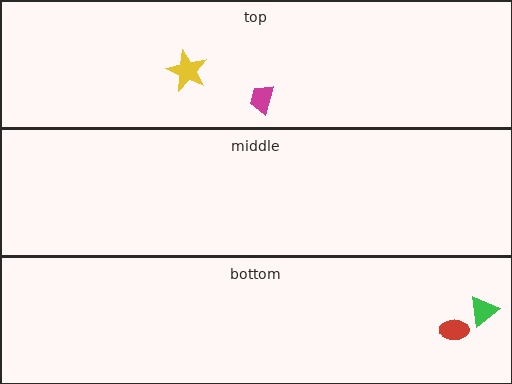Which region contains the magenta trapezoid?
The top region.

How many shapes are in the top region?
2.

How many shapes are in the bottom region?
2.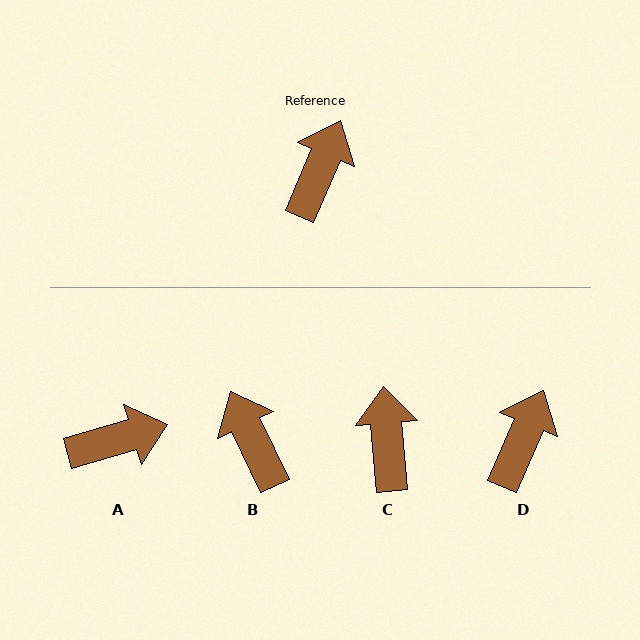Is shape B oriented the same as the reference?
No, it is off by about 49 degrees.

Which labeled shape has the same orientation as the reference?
D.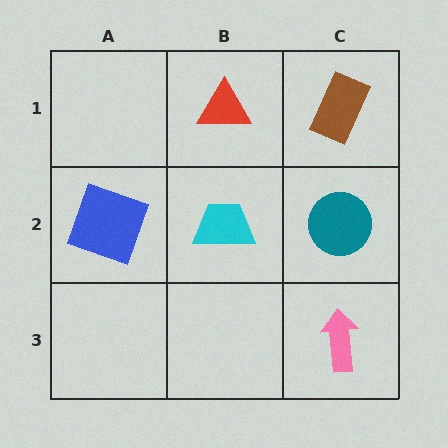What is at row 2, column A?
A blue square.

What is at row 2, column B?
A cyan trapezoid.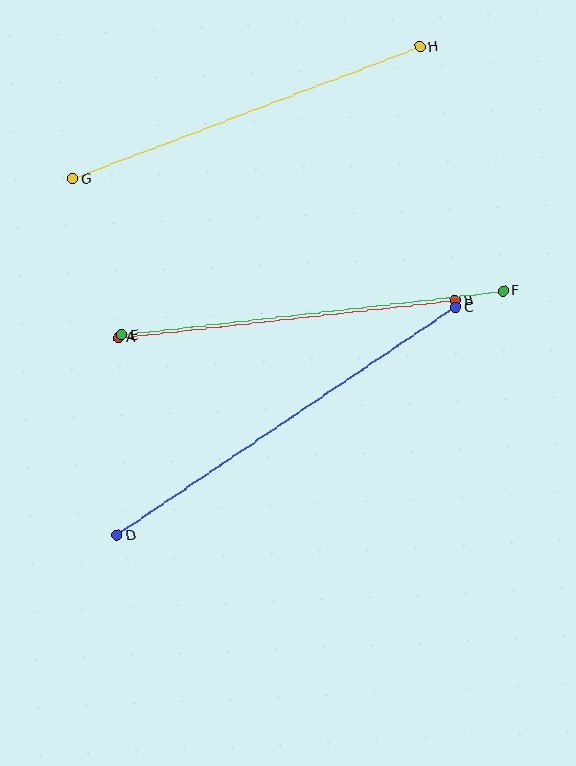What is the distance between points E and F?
The distance is approximately 384 pixels.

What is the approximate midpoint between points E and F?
The midpoint is at approximately (312, 313) pixels.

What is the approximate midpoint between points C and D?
The midpoint is at approximately (287, 421) pixels.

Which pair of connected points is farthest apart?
Points C and D are farthest apart.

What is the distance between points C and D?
The distance is approximately 408 pixels.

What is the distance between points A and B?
The distance is approximately 340 pixels.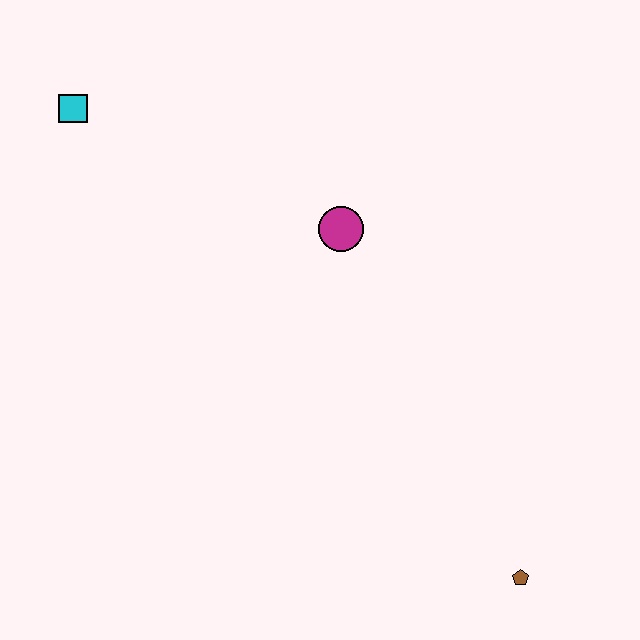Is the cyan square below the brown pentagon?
No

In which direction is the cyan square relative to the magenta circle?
The cyan square is to the left of the magenta circle.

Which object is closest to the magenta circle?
The cyan square is closest to the magenta circle.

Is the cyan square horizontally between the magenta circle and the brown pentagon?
No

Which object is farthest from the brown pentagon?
The cyan square is farthest from the brown pentagon.